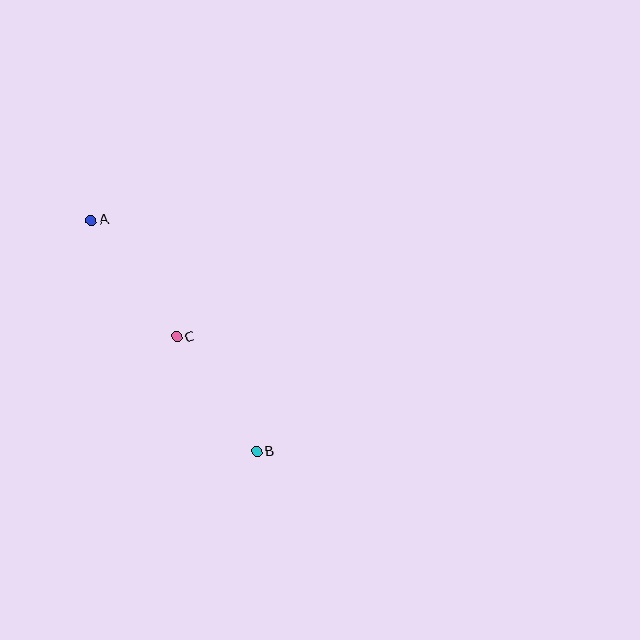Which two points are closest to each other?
Points B and C are closest to each other.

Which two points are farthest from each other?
Points A and B are farthest from each other.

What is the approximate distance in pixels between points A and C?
The distance between A and C is approximately 145 pixels.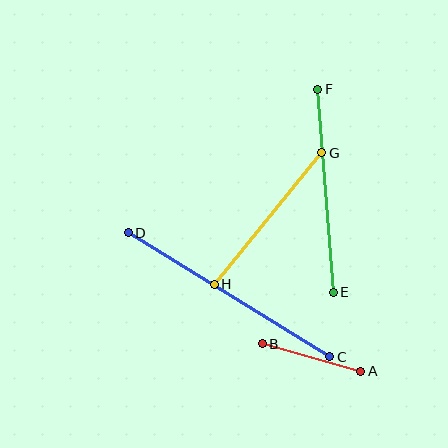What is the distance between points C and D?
The distance is approximately 237 pixels.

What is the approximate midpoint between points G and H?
The midpoint is at approximately (268, 218) pixels.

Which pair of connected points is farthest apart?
Points C and D are farthest apart.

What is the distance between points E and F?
The distance is approximately 204 pixels.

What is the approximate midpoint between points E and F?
The midpoint is at approximately (326, 191) pixels.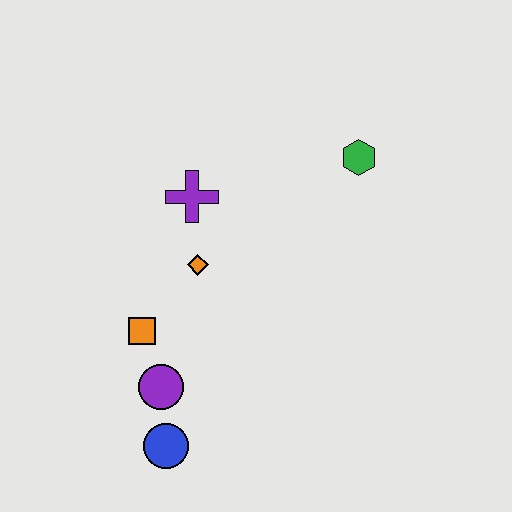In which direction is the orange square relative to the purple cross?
The orange square is below the purple cross.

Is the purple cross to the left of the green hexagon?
Yes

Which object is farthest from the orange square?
The green hexagon is farthest from the orange square.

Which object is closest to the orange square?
The purple circle is closest to the orange square.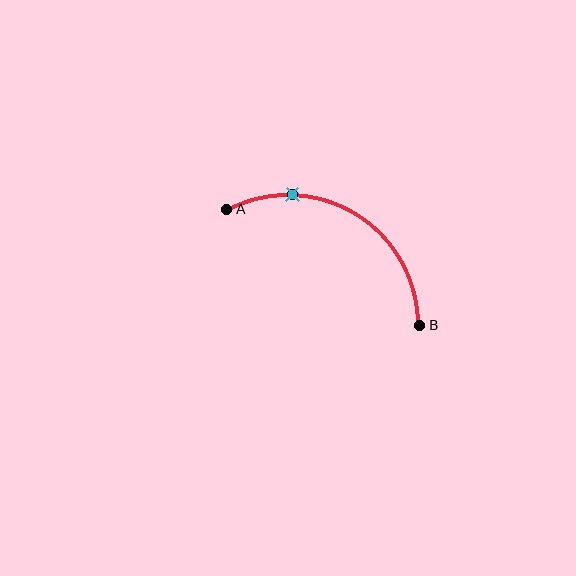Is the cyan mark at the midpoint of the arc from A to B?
No. The cyan mark lies on the arc but is closer to endpoint A. The arc midpoint would be at the point on the curve equidistant along the arc from both A and B.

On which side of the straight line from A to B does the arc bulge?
The arc bulges above the straight line connecting A and B.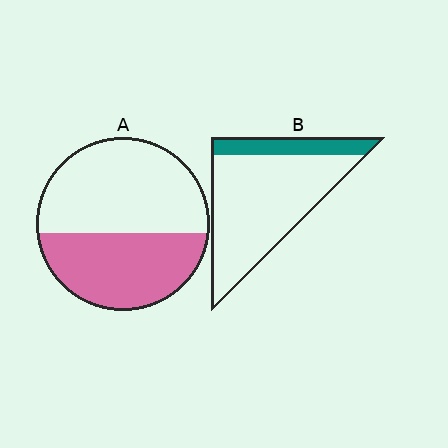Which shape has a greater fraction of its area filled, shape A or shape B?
Shape A.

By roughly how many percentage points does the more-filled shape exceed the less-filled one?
By roughly 25 percentage points (A over B).